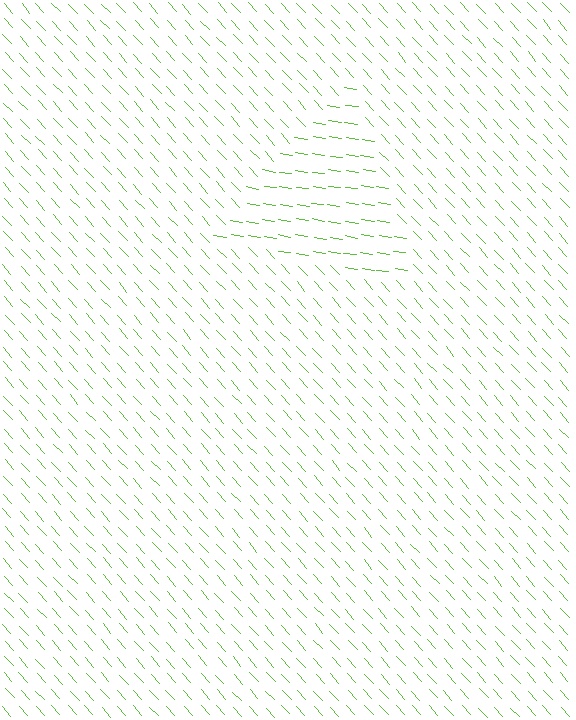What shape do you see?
I see a triangle.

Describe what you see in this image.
The image is filled with small lime line segments. A triangle region in the image has lines oriented differently from the surrounding lines, creating a visible texture boundary.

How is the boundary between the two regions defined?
The boundary is defined purely by a change in line orientation (approximately 39 degrees difference). All lines are the same color and thickness.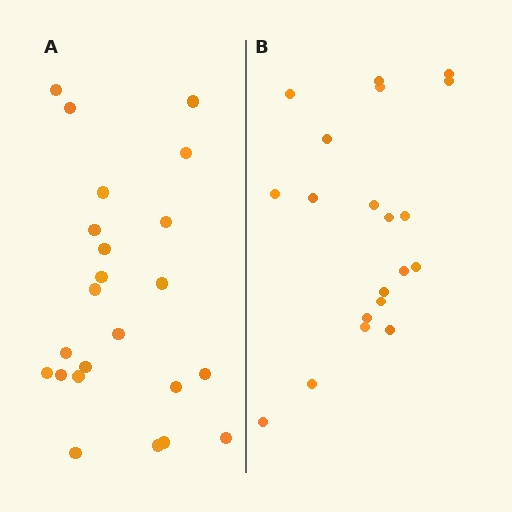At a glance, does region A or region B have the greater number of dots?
Region A (the left region) has more dots.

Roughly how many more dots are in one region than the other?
Region A has just a few more — roughly 2 or 3 more dots than region B.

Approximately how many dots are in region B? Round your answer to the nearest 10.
About 20 dots.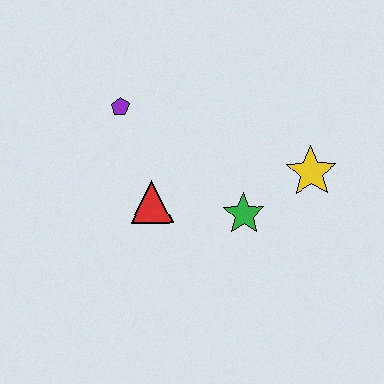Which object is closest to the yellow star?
The green star is closest to the yellow star.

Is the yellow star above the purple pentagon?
No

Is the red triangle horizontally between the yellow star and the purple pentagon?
Yes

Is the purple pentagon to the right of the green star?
No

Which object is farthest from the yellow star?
The purple pentagon is farthest from the yellow star.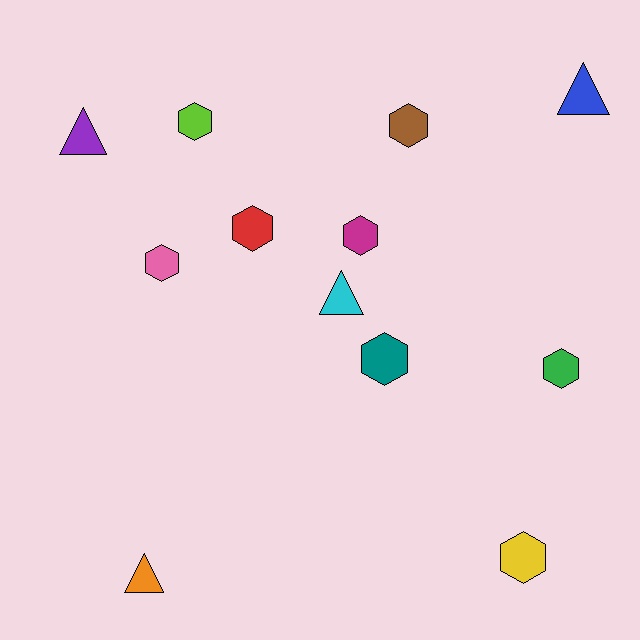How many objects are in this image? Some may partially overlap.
There are 12 objects.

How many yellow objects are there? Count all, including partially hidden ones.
There is 1 yellow object.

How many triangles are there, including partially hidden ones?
There are 4 triangles.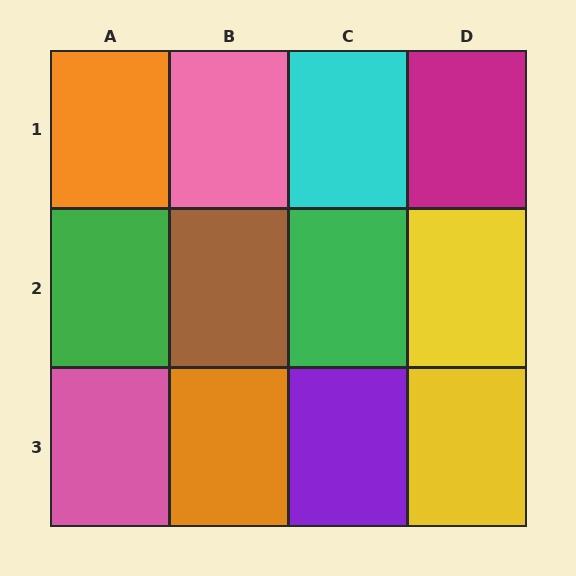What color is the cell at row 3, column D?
Yellow.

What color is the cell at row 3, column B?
Orange.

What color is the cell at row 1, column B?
Pink.